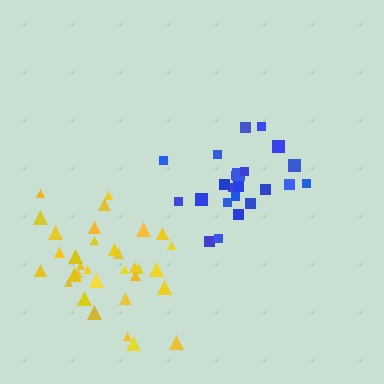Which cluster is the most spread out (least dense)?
Yellow.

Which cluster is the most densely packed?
Blue.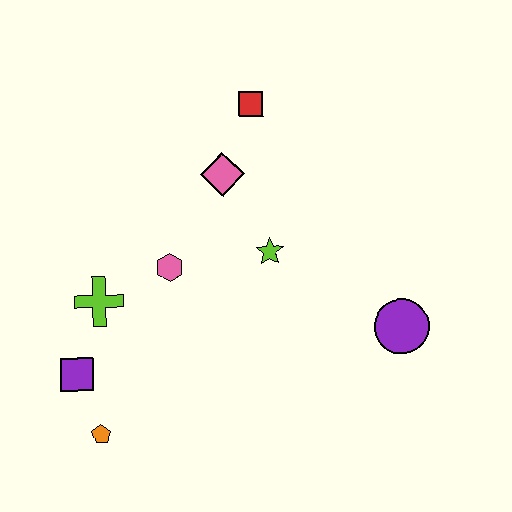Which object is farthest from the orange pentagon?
The red square is farthest from the orange pentagon.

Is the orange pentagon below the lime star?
Yes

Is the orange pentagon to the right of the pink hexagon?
No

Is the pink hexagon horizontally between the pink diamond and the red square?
No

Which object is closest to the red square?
The pink diamond is closest to the red square.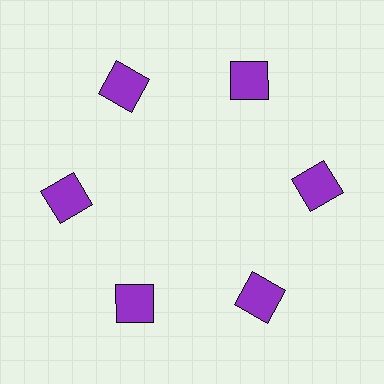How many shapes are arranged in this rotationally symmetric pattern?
There are 6 shapes, arranged in 6 groups of 1.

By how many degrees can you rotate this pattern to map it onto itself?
The pattern maps onto itself every 60 degrees of rotation.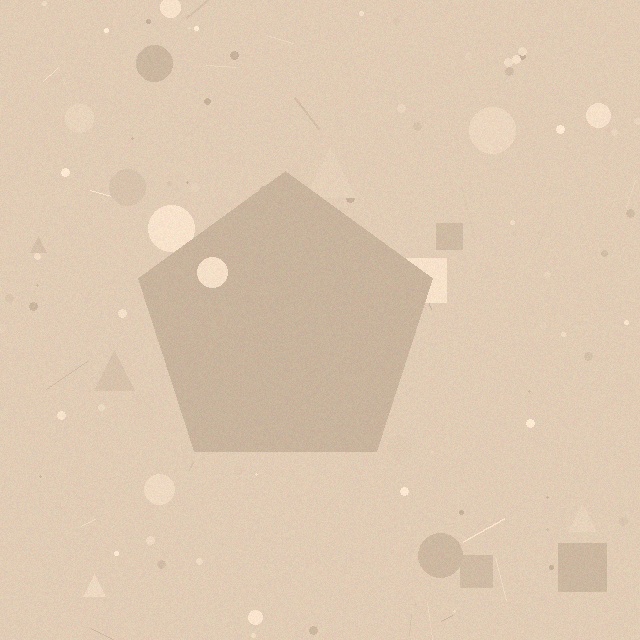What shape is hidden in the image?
A pentagon is hidden in the image.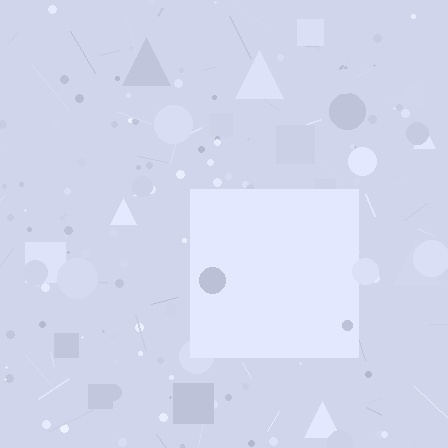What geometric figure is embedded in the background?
A square is embedded in the background.